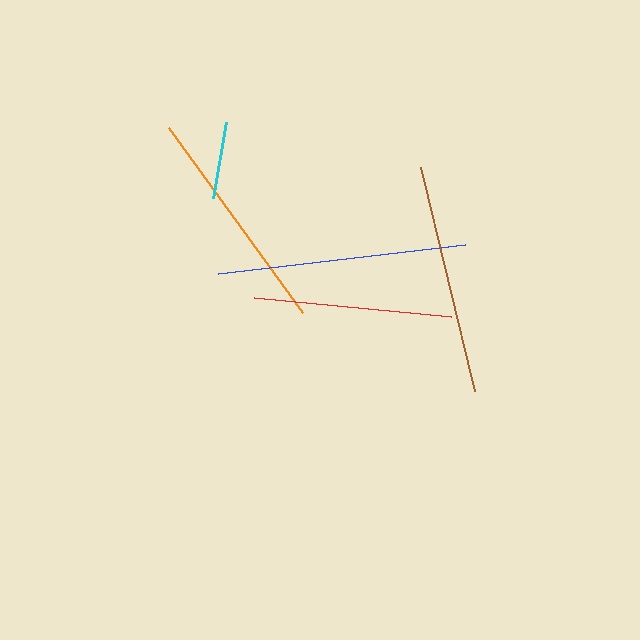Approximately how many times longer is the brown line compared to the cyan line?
The brown line is approximately 3.0 times the length of the cyan line.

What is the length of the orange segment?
The orange segment is approximately 229 pixels long.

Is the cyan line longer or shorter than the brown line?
The brown line is longer than the cyan line.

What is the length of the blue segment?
The blue segment is approximately 249 pixels long.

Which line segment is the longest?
The blue line is the longest at approximately 249 pixels.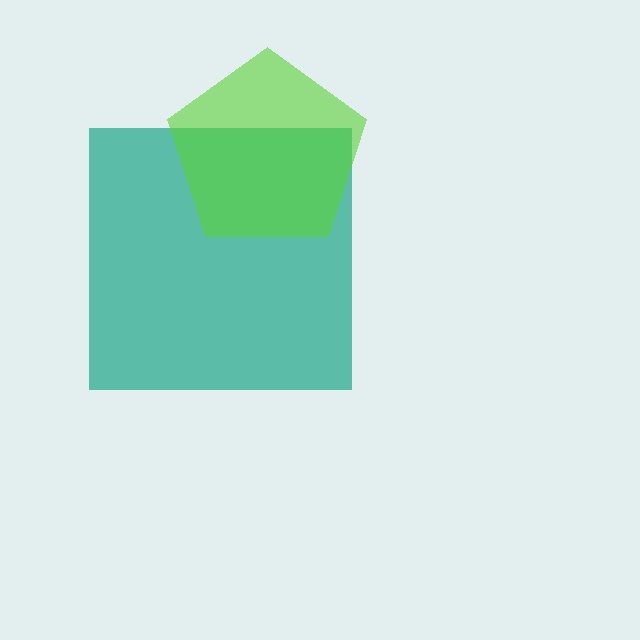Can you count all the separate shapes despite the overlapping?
Yes, there are 2 separate shapes.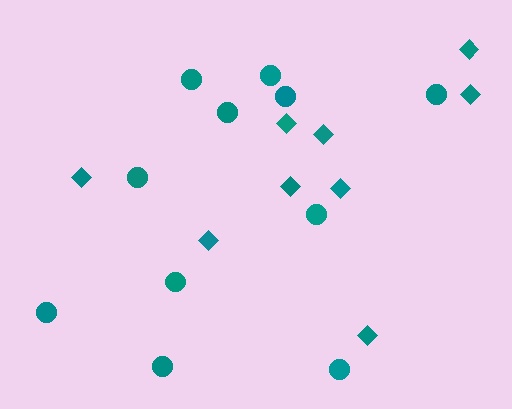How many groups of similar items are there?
There are 2 groups: one group of circles (11) and one group of diamonds (9).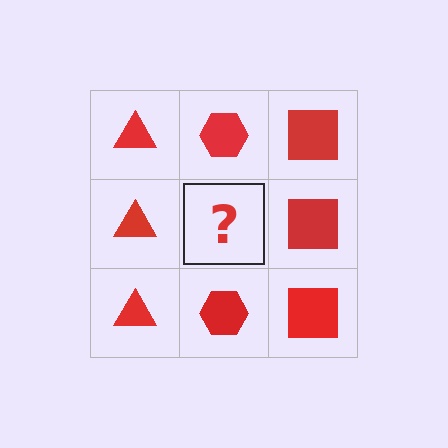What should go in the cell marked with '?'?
The missing cell should contain a red hexagon.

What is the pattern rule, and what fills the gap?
The rule is that each column has a consistent shape. The gap should be filled with a red hexagon.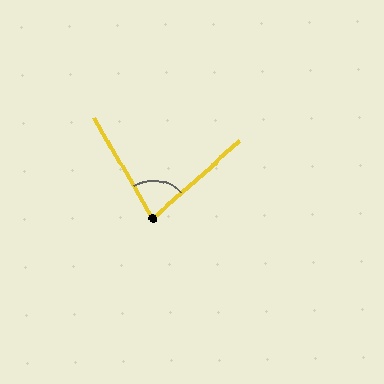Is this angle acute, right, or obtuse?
It is acute.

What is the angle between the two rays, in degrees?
Approximately 78 degrees.